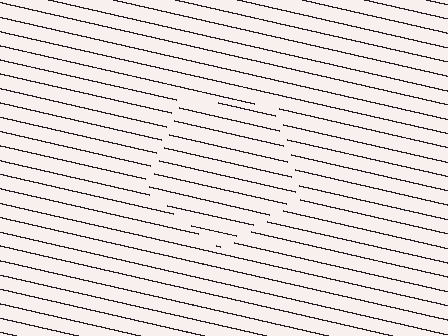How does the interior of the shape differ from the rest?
The interior of the shape contains the same grating, shifted by half a period — the contour is defined by the phase discontinuity where line-ends from the inner and outer gratings abut.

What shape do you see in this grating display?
An illusory pentagon. The interior of the shape contains the same grating, shifted by half a period — the contour is defined by the phase discontinuity where line-ends from the inner and outer gratings abut.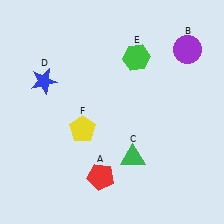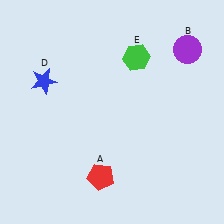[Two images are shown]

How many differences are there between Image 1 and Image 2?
There are 2 differences between the two images.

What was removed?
The green triangle (C), the yellow pentagon (F) were removed in Image 2.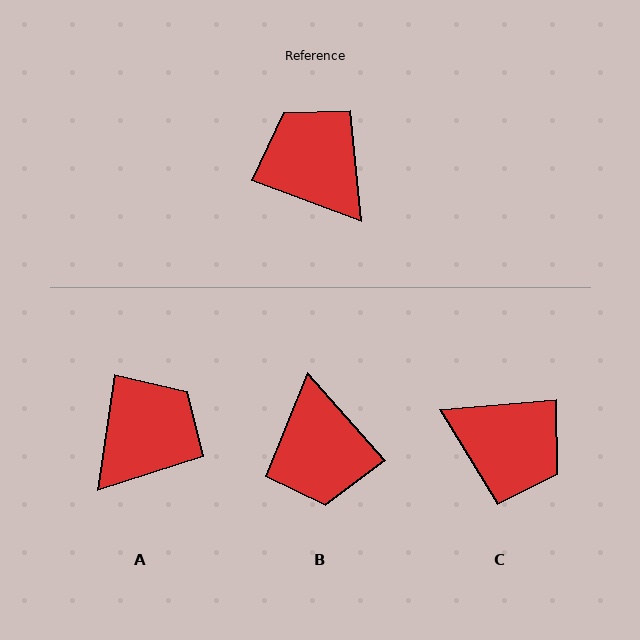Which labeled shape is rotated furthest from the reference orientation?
C, about 154 degrees away.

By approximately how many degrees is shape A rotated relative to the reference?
Approximately 78 degrees clockwise.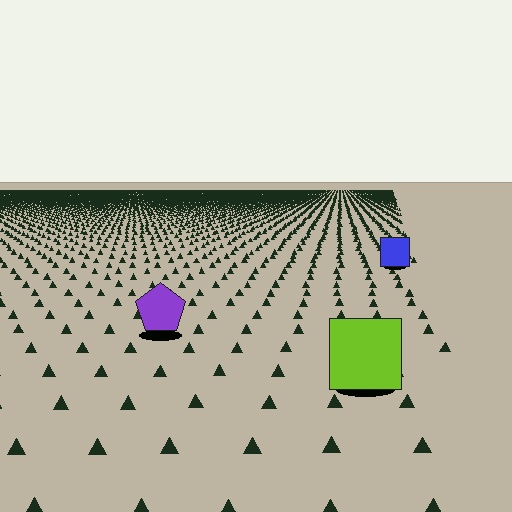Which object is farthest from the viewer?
The blue square is farthest from the viewer. It appears smaller and the ground texture around it is denser.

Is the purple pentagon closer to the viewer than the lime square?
No. The lime square is closer — you can tell from the texture gradient: the ground texture is coarser near it.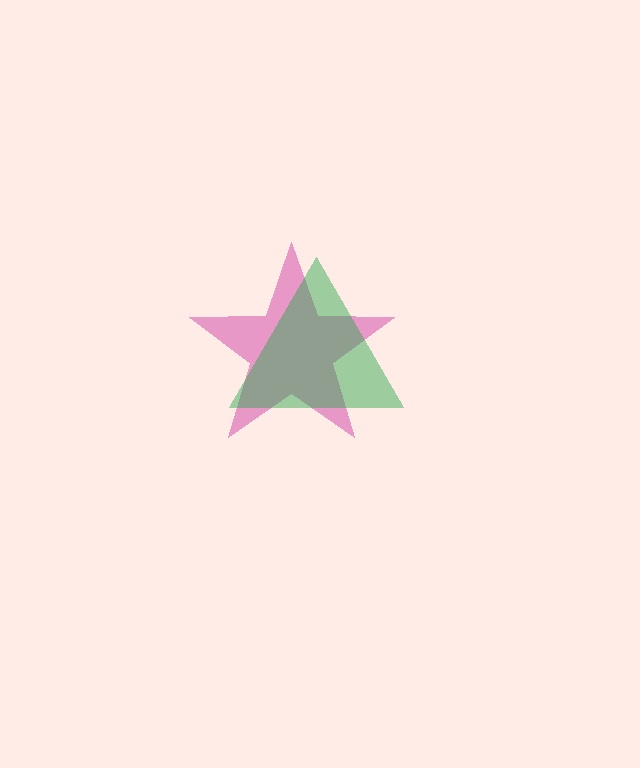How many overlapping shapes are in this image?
There are 2 overlapping shapes in the image.